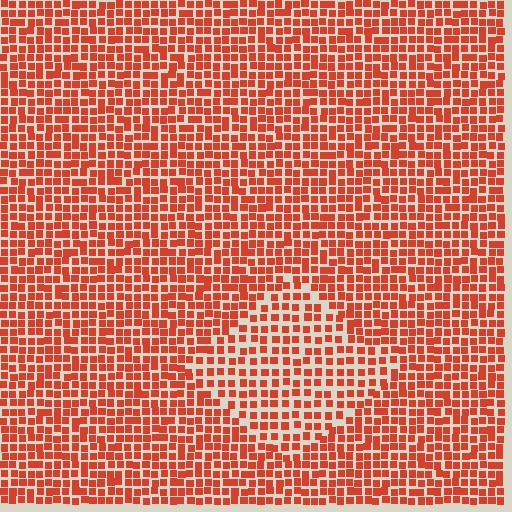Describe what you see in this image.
The image contains small red elements arranged at two different densities. A diamond-shaped region is visible where the elements are less densely packed than the surrounding area.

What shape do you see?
I see a diamond.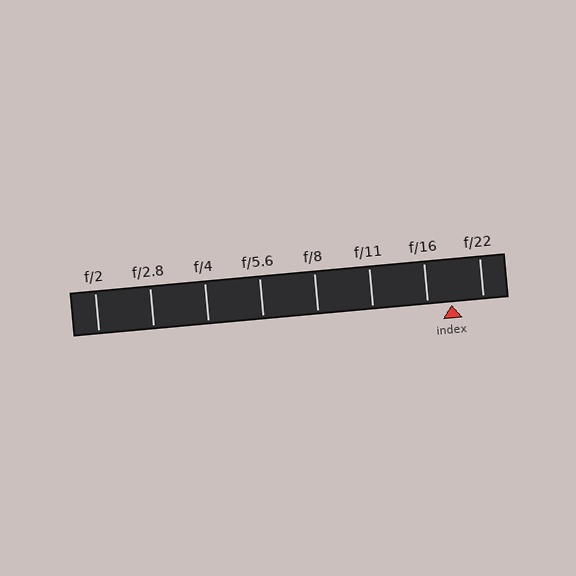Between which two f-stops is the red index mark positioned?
The index mark is between f/16 and f/22.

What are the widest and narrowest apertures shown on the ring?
The widest aperture shown is f/2 and the narrowest is f/22.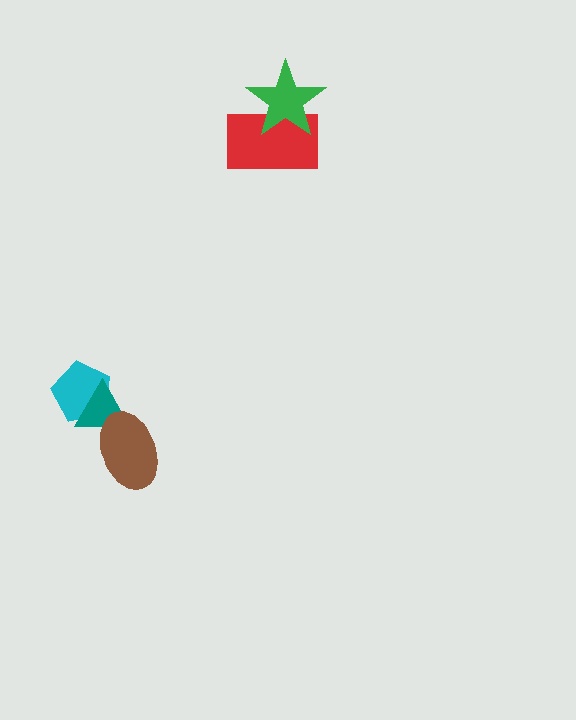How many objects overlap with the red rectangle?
1 object overlaps with the red rectangle.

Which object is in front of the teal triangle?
The brown ellipse is in front of the teal triangle.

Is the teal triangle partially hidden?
Yes, it is partially covered by another shape.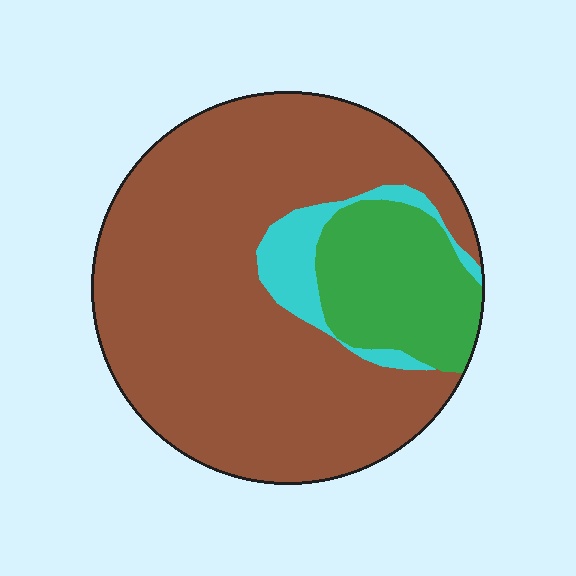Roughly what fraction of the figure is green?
Green takes up about one sixth (1/6) of the figure.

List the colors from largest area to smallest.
From largest to smallest: brown, green, cyan.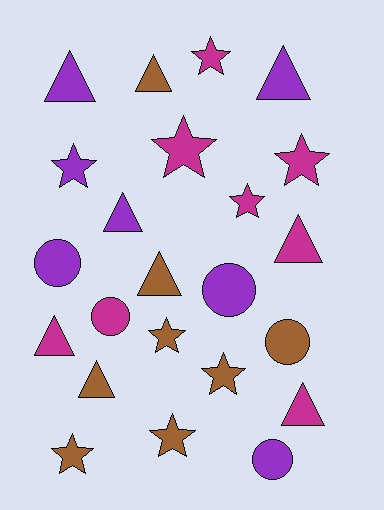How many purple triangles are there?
There are 3 purple triangles.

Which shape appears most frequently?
Triangle, with 9 objects.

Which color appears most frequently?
Magenta, with 8 objects.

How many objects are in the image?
There are 23 objects.